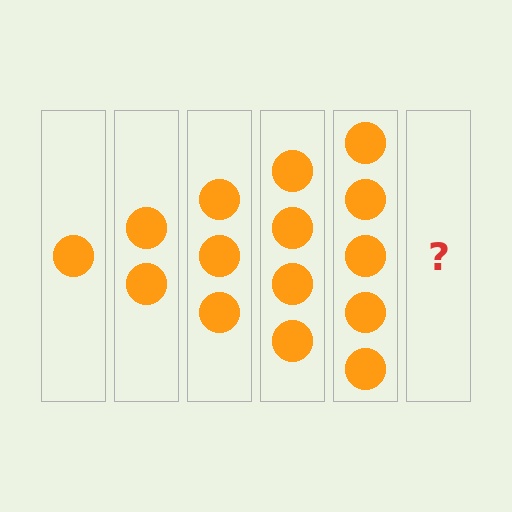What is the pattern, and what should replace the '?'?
The pattern is that each step adds one more circle. The '?' should be 6 circles.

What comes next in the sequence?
The next element should be 6 circles.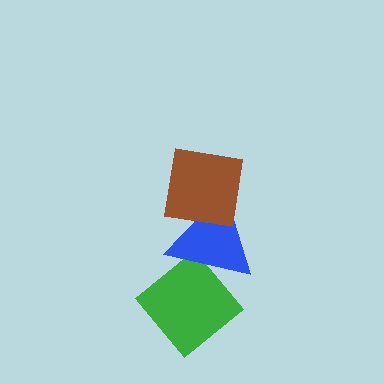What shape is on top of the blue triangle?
The brown square is on top of the blue triangle.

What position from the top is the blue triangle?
The blue triangle is 2nd from the top.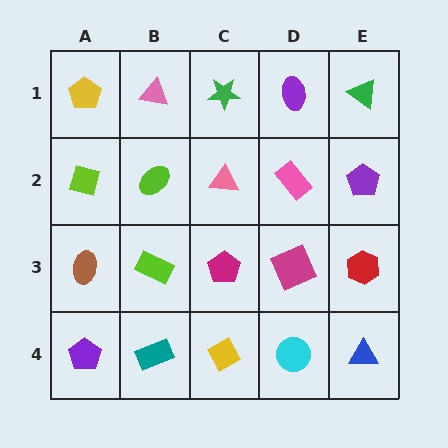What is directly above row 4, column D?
A magenta square.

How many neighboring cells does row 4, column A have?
2.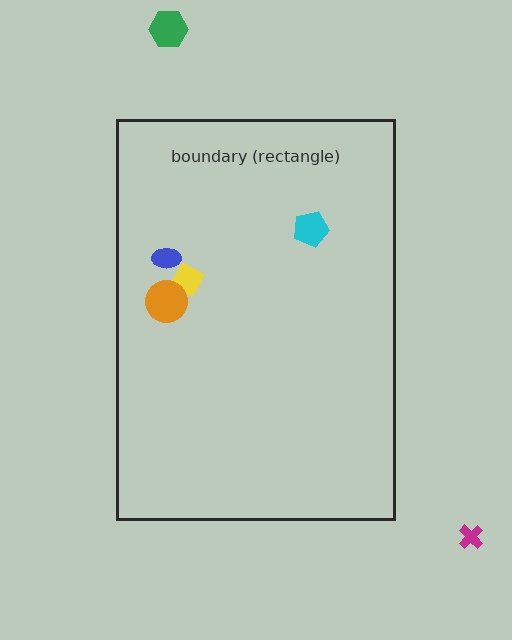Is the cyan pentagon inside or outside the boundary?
Inside.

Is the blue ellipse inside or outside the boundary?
Inside.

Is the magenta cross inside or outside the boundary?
Outside.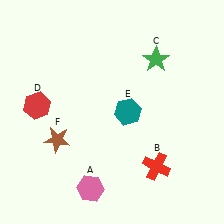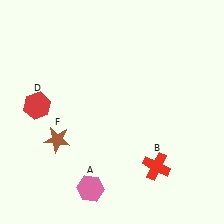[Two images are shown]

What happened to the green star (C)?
The green star (C) was removed in Image 2. It was in the top-right area of Image 1.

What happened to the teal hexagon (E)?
The teal hexagon (E) was removed in Image 2. It was in the top-right area of Image 1.